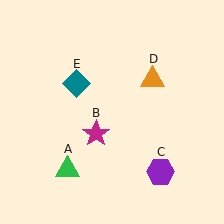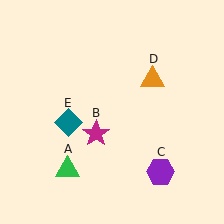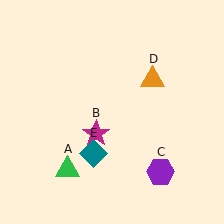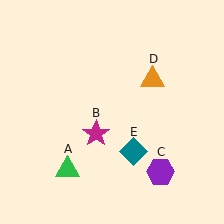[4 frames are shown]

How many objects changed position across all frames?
1 object changed position: teal diamond (object E).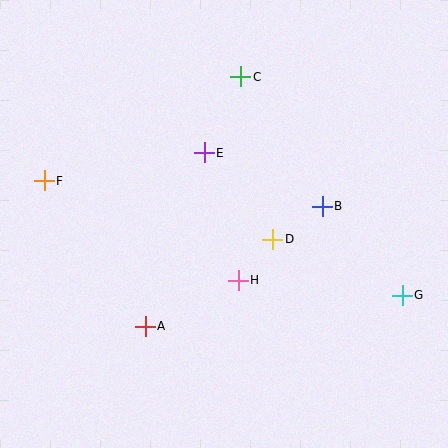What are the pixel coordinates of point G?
Point G is at (402, 295).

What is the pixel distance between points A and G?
The distance between A and G is 259 pixels.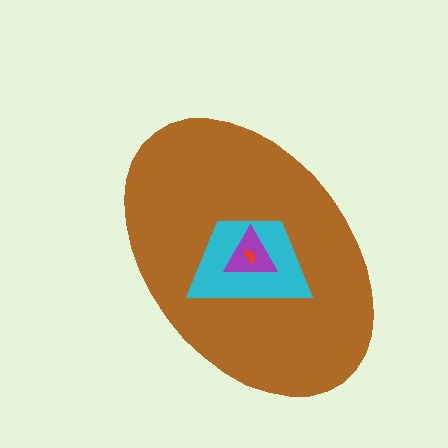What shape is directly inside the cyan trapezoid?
The purple triangle.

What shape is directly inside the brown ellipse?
The cyan trapezoid.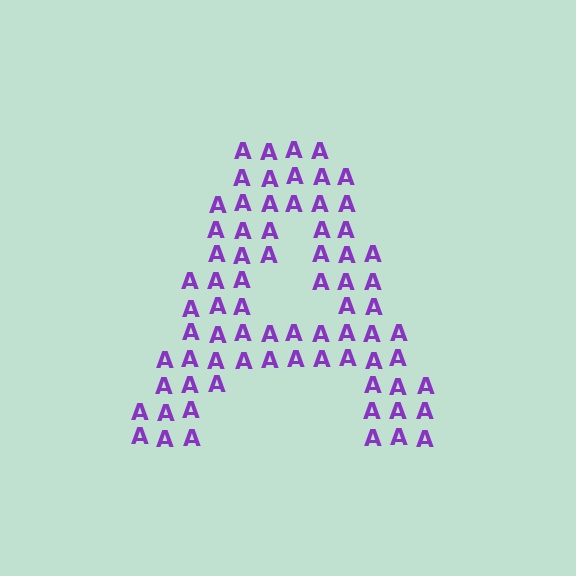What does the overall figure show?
The overall figure shows the letter A.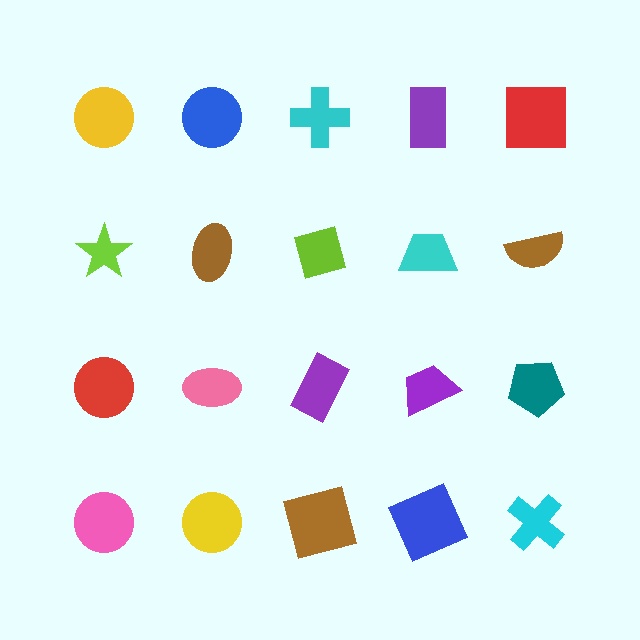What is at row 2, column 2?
A brown ellipse.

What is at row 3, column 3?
A purple rectangle.